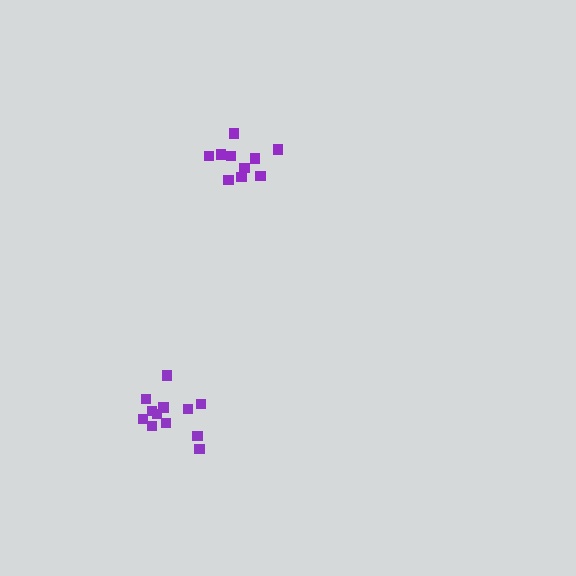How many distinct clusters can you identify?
There are 2 distinct clusters.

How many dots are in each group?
Group 1: 12 dots, Group 2: 10 dots (22 total).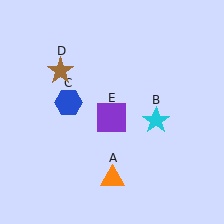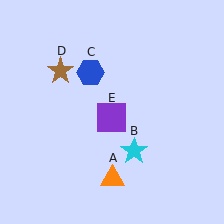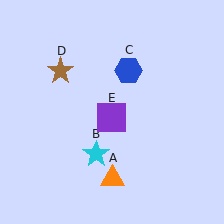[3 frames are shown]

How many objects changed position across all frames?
2 objects changed position: cyan star (object B), blue hexagon (object C).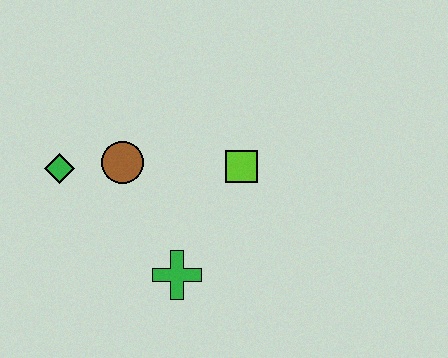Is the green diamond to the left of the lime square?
Yes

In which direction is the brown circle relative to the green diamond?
The brown circle is to the right of the green diamond.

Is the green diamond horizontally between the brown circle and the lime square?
No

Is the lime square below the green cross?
No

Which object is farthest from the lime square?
The green diamond is farthest from the lime square.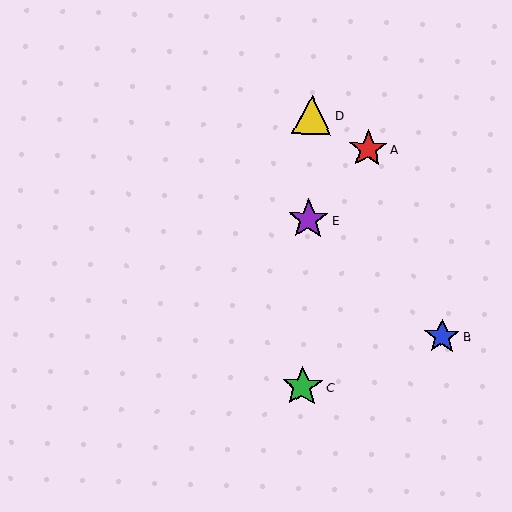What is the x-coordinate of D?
Object D is at x≈312.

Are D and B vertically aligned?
No, D is at x≈312 and B is at x≈442.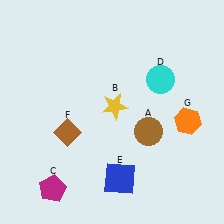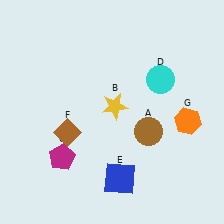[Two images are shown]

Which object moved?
The magenta pentagon (C) moved up.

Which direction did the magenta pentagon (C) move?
The magenta pentagon (C) moved up.